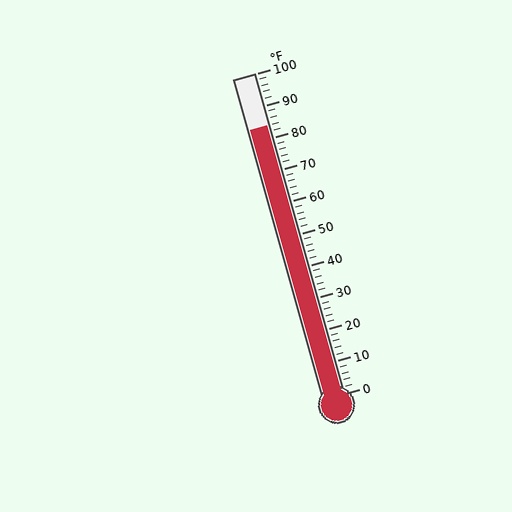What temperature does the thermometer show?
The thermometer shows approximately 84°F.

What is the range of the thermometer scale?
The thermometer scale ranges from 0°F to 100°F.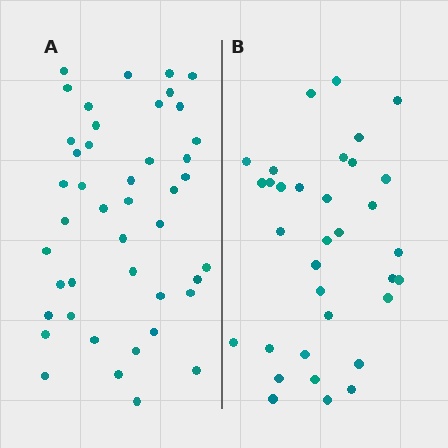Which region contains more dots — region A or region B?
Region A (the left region) has more dots.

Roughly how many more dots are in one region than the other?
Region A has roughly 10 or so more dots than region B.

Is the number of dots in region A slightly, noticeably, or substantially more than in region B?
Region A has noticeably more, but not dramatically so. The ratio is roughly 1.3 to 1.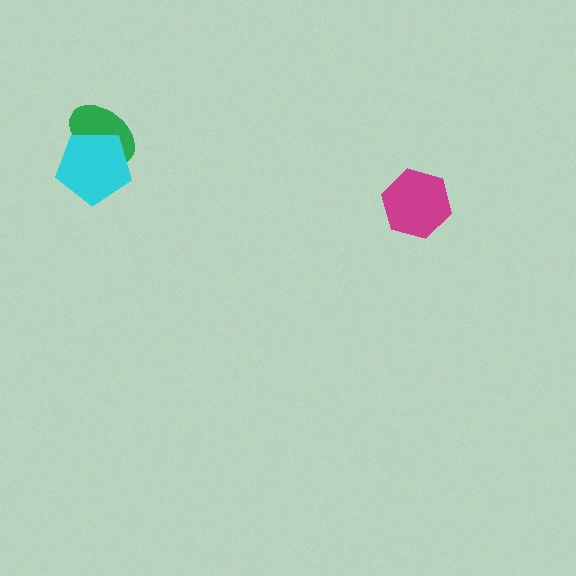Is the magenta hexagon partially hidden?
No, no other shape covers it.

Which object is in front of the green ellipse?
The cyan pentagon is in front of the green ellipse.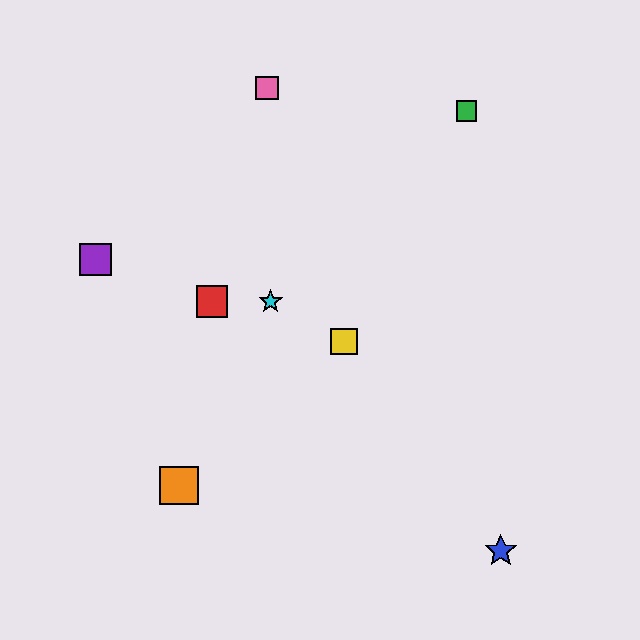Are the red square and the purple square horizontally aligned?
No, the red square is at y≈301 and the purple square is at y≈259.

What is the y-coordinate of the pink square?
The pink square is at y≈88.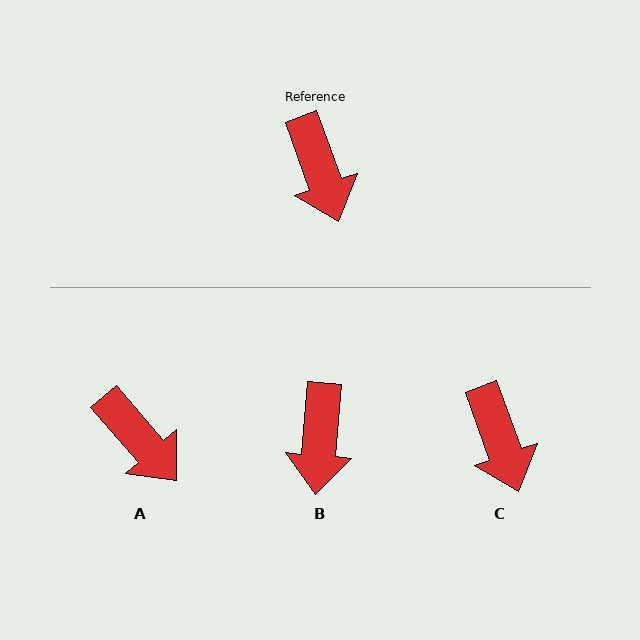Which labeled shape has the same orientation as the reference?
C.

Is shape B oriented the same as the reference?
No, it is off by about 25 degrees.